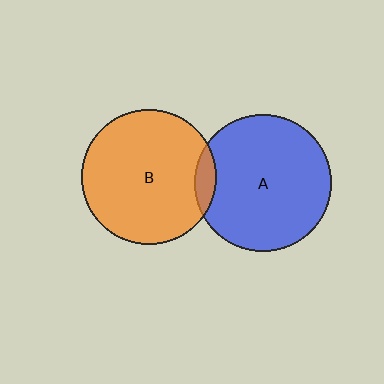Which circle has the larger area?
Circle A (blue).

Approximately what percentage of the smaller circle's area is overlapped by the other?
Approximately 10%.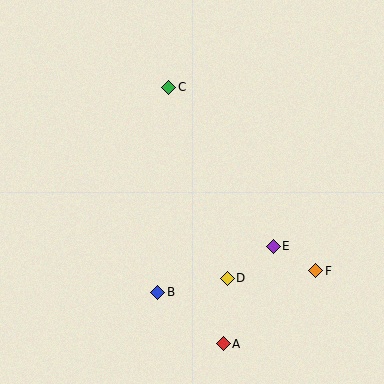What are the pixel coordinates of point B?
Point B is at (158, 292).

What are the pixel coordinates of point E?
Point E is at (273, 246).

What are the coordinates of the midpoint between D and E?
The midpoint between D and E is at (250, 262).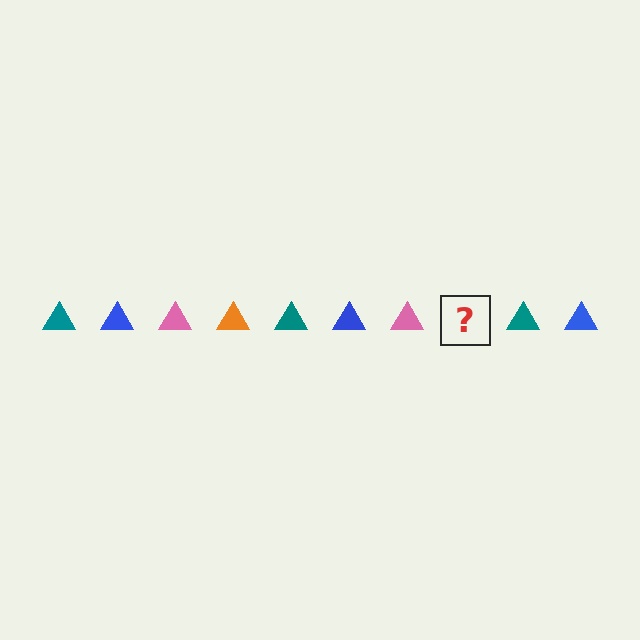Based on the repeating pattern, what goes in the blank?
The blank should be an orange triangle.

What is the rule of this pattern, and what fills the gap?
The rule is that the pattern cycles through teal, blue, pink, orange triangles. The gap should be filled with an orange triangle.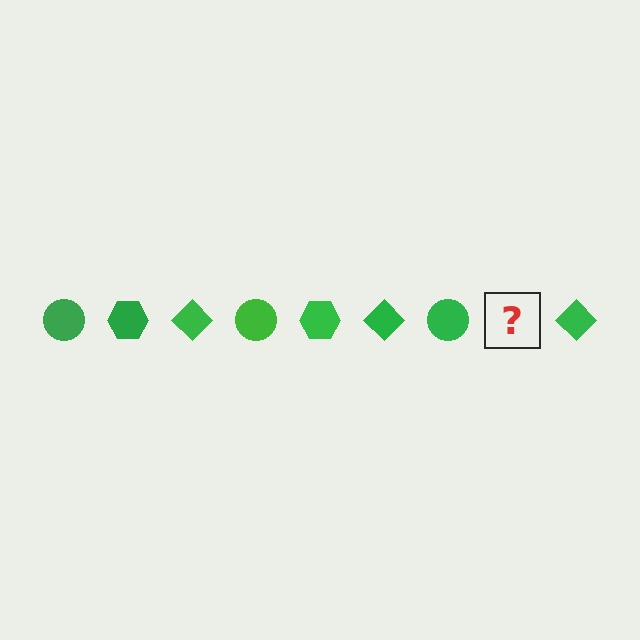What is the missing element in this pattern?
The missing element is a green hexagon.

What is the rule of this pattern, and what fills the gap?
The rule is that the pattern cycles through circle, hexagon, diamond shapes in green. The gap should be filled with a green hexagon.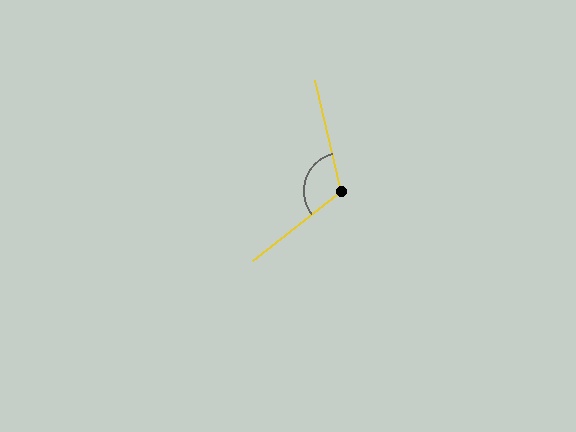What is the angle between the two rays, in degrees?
Approximately 115 degrees.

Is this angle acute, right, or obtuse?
It is obtuse.